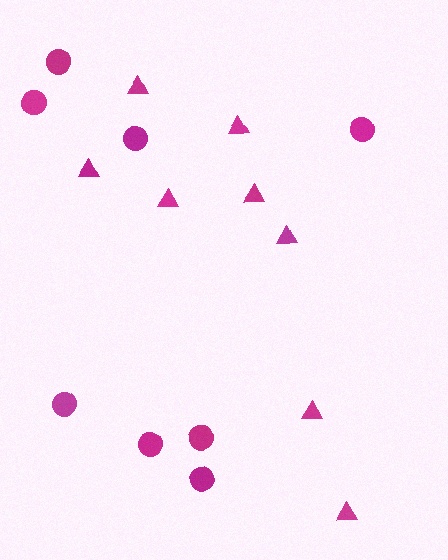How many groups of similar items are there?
There are 2 groups: one group of triangles (8) and one group of circles (8).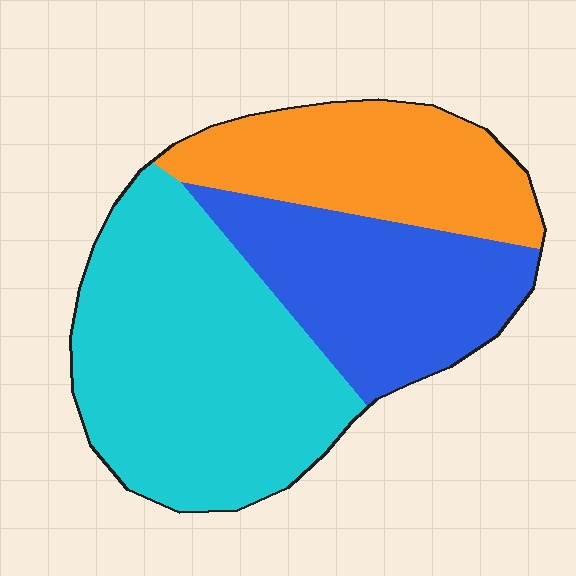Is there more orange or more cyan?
Cyan.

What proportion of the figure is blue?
Blue takes up about one quarter (1/4) of the figure.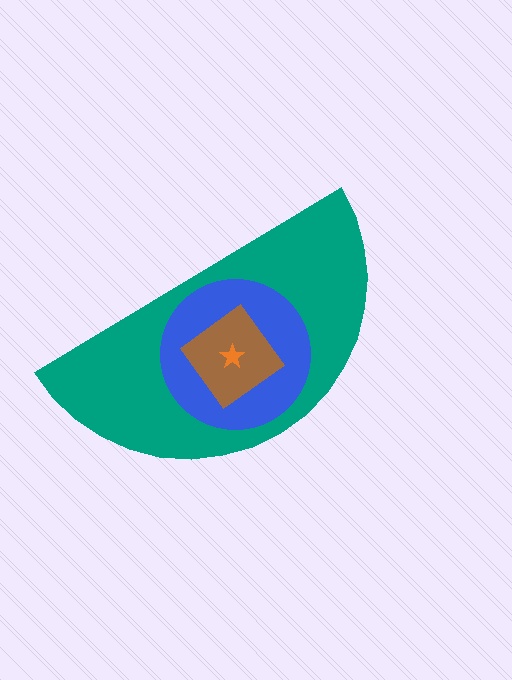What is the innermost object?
The orange star.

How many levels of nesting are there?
4.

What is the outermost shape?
The teal semicircle.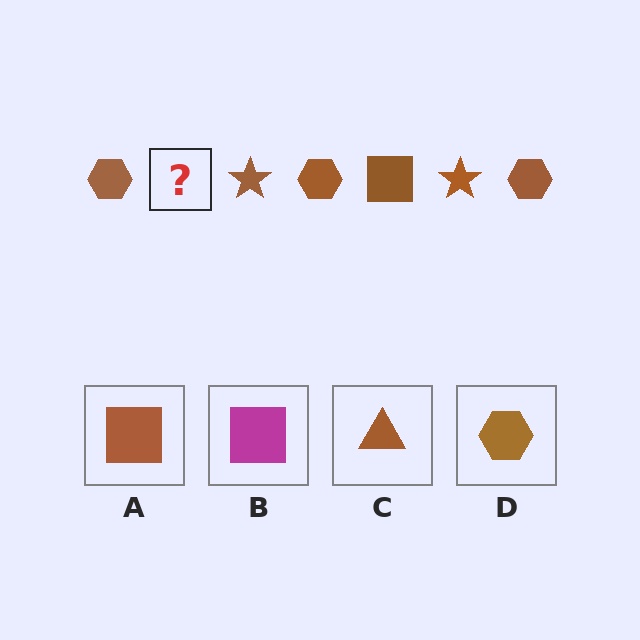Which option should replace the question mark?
Option A.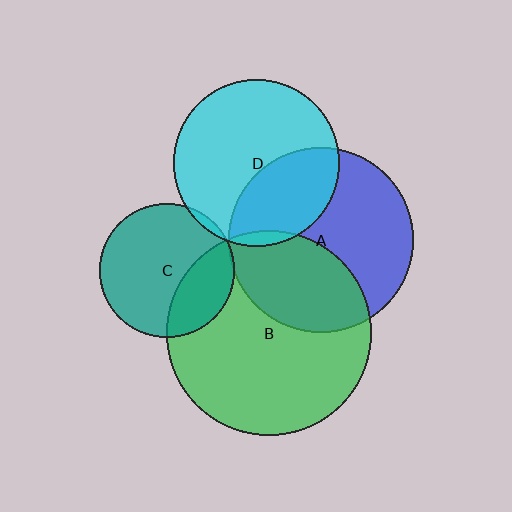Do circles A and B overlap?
Yes.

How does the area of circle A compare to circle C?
Approximately 1.9 times.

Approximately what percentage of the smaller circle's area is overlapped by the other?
Approximately 40%.